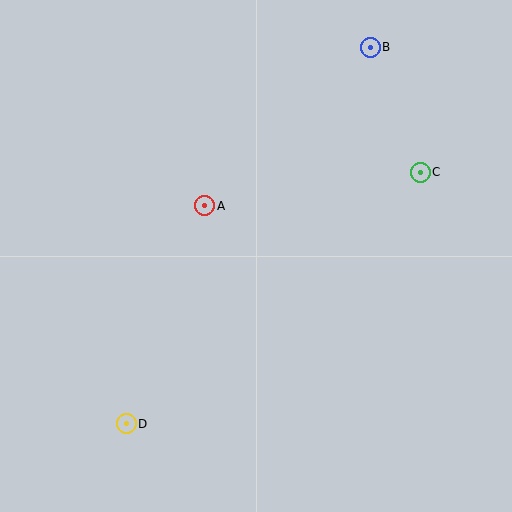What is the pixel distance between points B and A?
The distance between B and A is 229 pixels.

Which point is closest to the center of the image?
Point A at (205, 206) is closest to the center.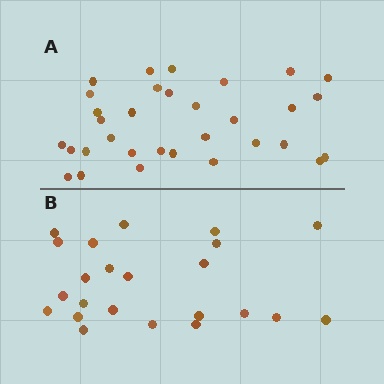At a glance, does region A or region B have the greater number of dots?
Region A (the top region) has more dots.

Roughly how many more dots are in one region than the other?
Region A has roughly 8 or so more dots than region B.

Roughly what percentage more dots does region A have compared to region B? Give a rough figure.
About 40% more.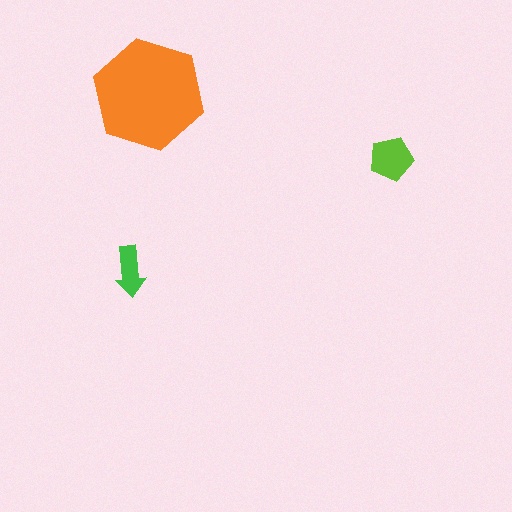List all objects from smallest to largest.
The green arrow, the lime pentagon, the orange hexagon.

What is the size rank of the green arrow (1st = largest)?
3rd.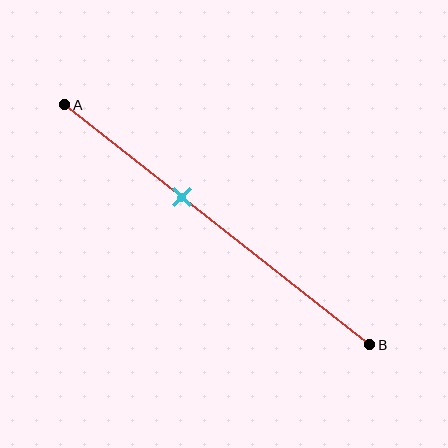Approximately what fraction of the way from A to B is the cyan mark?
The cyan mark is approximately 40% of the way from A to B.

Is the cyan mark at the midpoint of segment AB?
No, the mark is at about 40% from A, not at the 50% midpoint.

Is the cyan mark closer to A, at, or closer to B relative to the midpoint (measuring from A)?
The cyan mark is closer to point A than the midpoint of segment AB.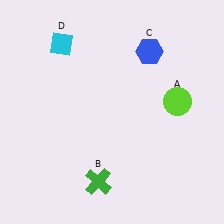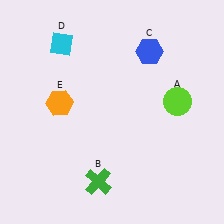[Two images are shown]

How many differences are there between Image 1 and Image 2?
There is 1 difference between the two images.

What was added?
An orange hexagon (E) was added in Image 2.